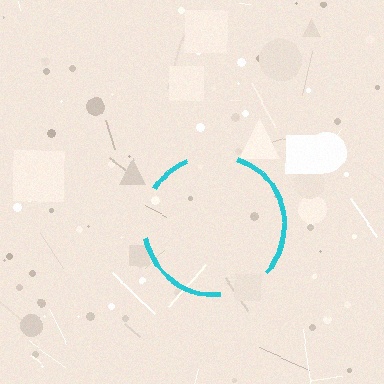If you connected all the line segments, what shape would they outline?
They would outline a circle.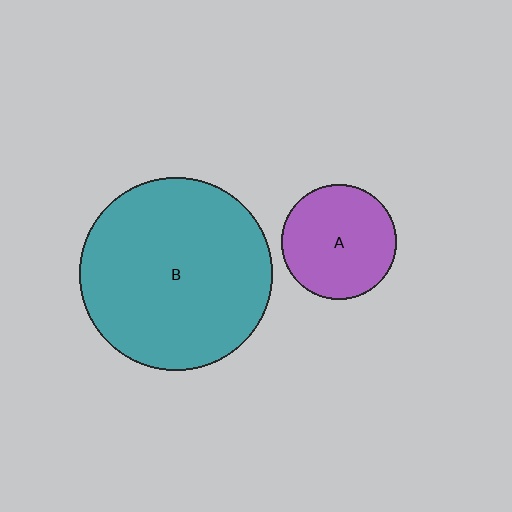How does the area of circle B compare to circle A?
Approximately 2.8 times.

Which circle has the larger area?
Circle B (teal).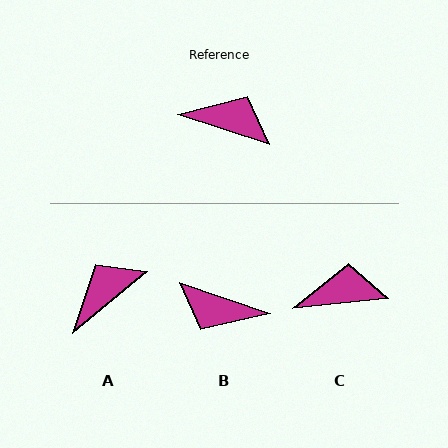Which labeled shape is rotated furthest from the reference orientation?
B, about 179 degrees away.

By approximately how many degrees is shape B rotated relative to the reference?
Approximately 179 degrees counter-clockwise.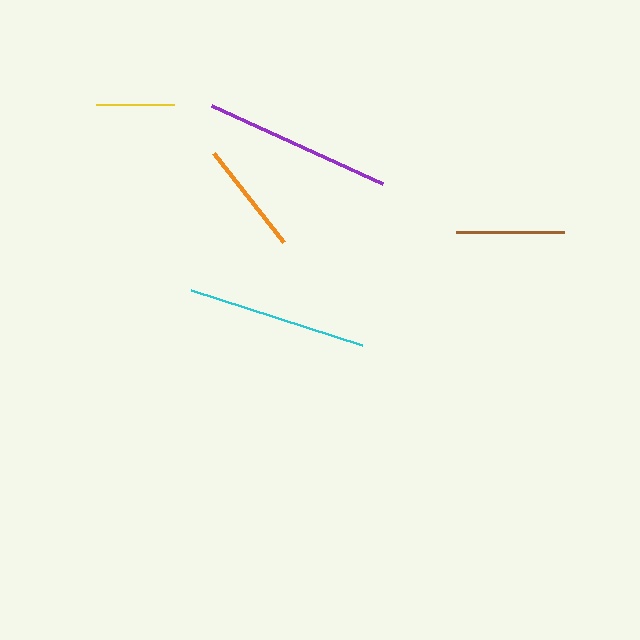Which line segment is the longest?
The purple line is the longest at approximately 189 pixels.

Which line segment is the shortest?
The yellow line is the shortest at approximately 79 pixels.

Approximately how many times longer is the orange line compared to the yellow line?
The orange line is approximately 1.4 times the length of the yellow line.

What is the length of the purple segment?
The purple segment is approximately 189 pixels long.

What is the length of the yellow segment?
The yellow segment is approximately 79 pixels long.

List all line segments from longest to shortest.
From longest to shortest: purple, cyan, orange, brown, yellow.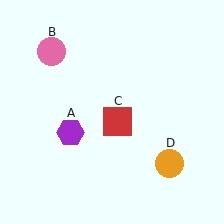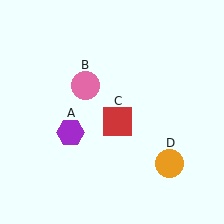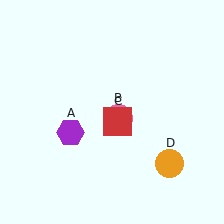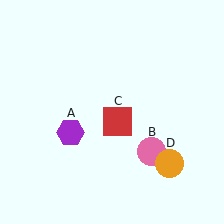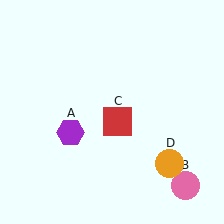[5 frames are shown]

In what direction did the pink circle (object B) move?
The pink circle (object B) moved down and to the right.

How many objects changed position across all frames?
1 object changed position: pink circle (object B).